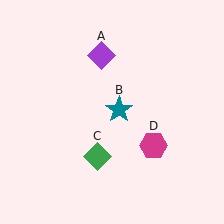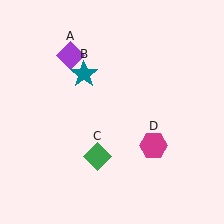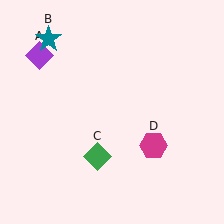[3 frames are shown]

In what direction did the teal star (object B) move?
The teal star (object B) moved up and to the left.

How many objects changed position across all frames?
2 objects changed position: purple diamond (object A), teal star (object B).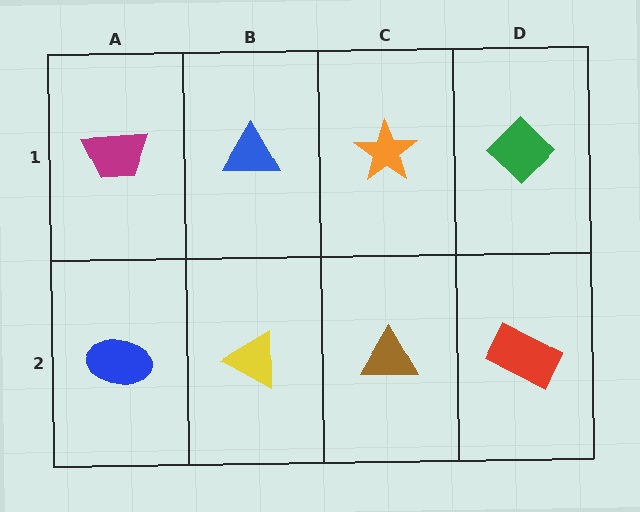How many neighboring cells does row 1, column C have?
3.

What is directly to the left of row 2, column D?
A brown triangle.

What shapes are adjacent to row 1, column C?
A brown triangle (row 2, column C), a blue triangle (row 1, column B), a green diamond (row 1, column D).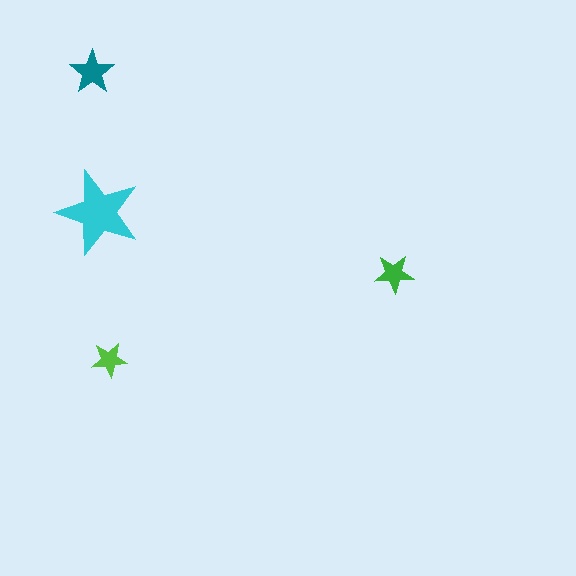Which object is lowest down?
The lime star is bottommost.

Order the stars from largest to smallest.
the cyan one, the teal one, the green one, the lime one.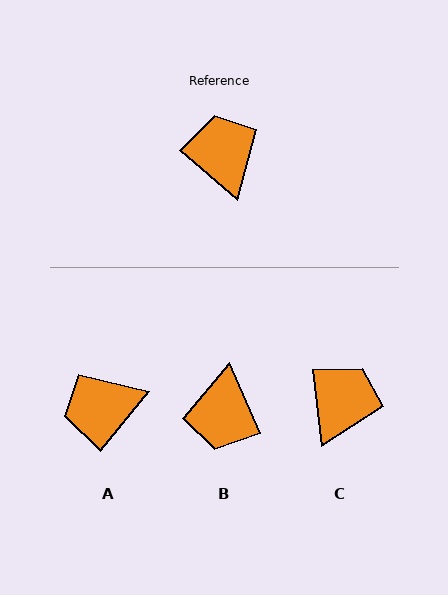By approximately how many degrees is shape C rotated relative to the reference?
Approximately 42 degrees clockwise.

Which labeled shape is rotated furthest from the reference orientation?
B, about 155 degrees away.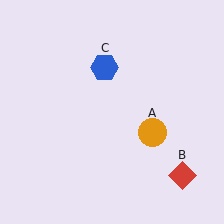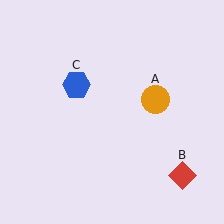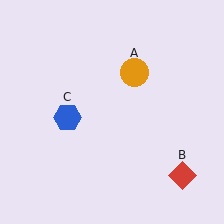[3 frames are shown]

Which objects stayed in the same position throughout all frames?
Red diamond (object B) remained stationary.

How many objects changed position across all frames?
2 objects changed position: orange circle (object A), blue hexagon (object C).